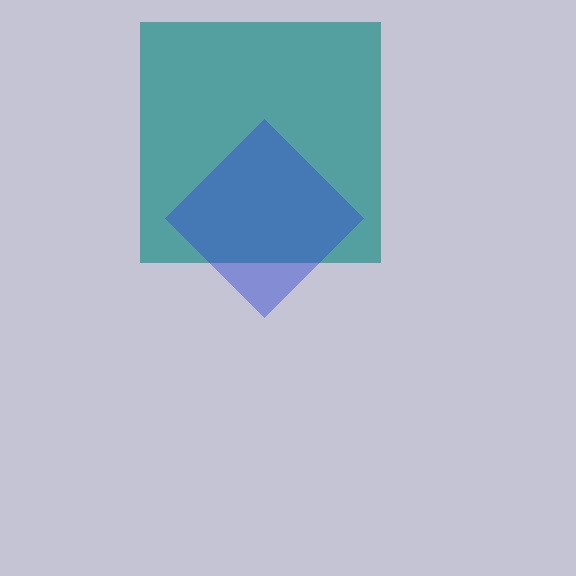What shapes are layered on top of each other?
The layered shapes are: a teal square, a blue diamond.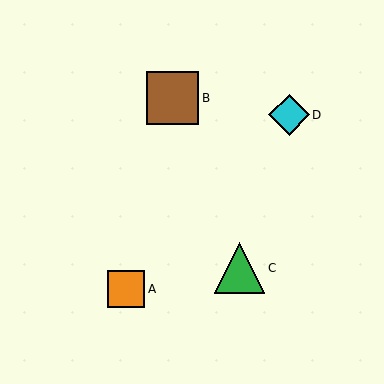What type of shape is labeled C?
Shape C is a green triangle.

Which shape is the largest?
The brown square (labeled B) is the largest.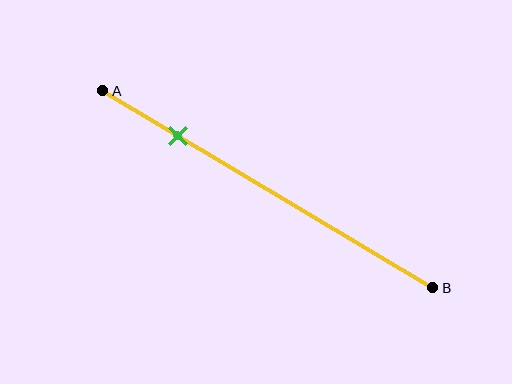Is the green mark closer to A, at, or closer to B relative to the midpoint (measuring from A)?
The green mark is closer to point A than the midpoint of segment AB.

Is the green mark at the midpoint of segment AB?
No, the mark is at about 25% from A, not at the 50% midpoint.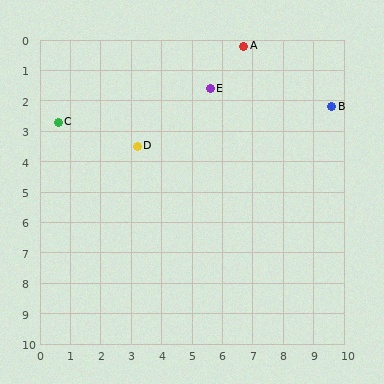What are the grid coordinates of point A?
Point A is at approximately (6.7, 0.2).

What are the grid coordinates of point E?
Point E is at approximately (5.6, 1.6).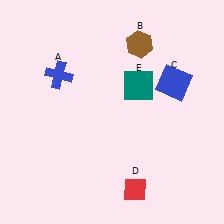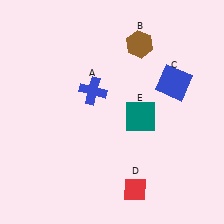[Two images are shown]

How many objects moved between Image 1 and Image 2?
2 objects moved between the two images.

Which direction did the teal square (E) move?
The teal square (E) moved down.